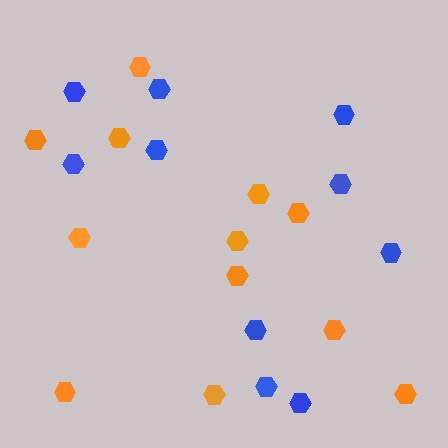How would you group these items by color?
There are 2 groups: one group of blue hexagons (10) and one group of orange hexagons (12).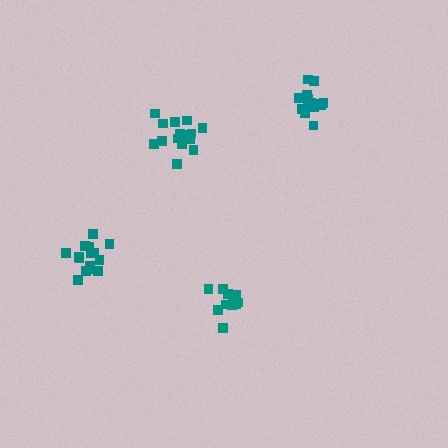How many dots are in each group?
Group 1: 16 dots, Group 2: 11 dots, Group 3: 15 dots, Group 4: 15 dots (57 total).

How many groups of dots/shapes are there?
There are 4 groups.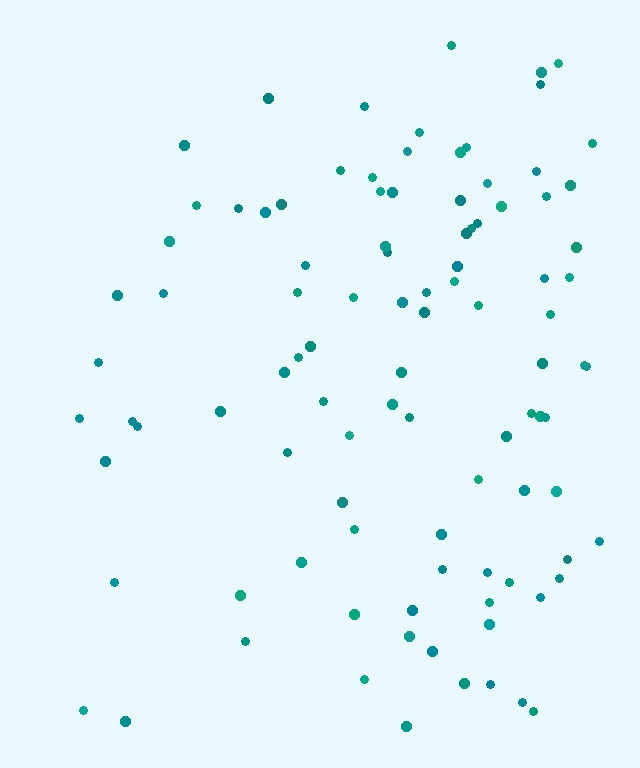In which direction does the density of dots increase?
From left to right, with the right side densest.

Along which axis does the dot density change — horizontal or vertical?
Horizontal.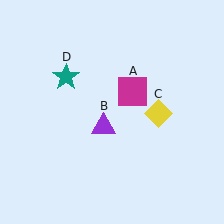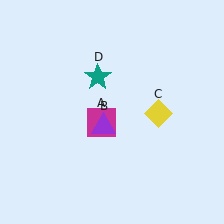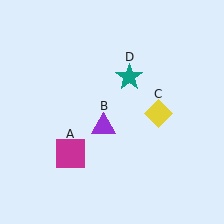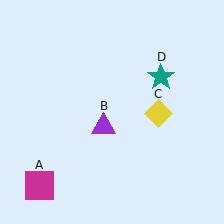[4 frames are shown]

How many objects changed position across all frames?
2 objects changed position: magenta square (object A), teal star (object D).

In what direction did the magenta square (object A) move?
The magenta square (object A) moved down and to the left.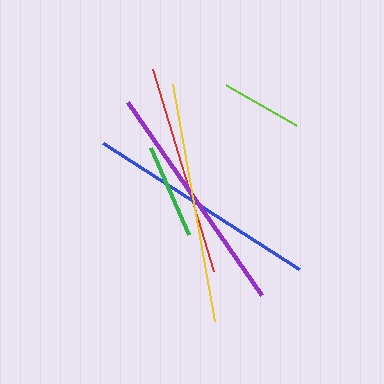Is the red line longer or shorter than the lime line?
The red line is longer than the lime line.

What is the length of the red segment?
The red segment is approximately 211 pixels long.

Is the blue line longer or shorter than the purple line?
The purple line is longer than the blue line.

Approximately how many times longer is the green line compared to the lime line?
The green line is approximately 1.2 times the length of the lime line.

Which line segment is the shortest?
The lime line is the shortest at approximately 80 pixels.